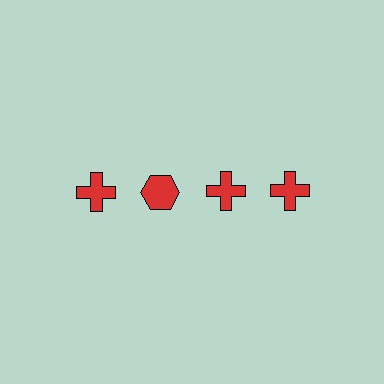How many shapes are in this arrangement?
There are 4 shapes arranged in a grid pattern.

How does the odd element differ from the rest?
It has a different shape: hexagon instead of cross.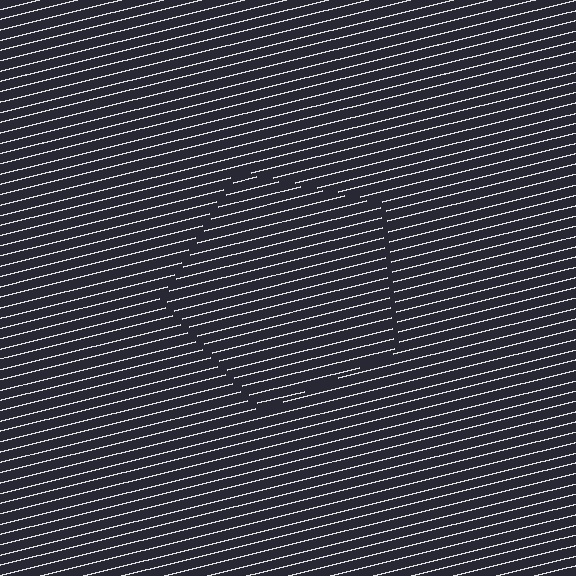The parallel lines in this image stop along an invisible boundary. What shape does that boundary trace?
An illusory pentagon. The interior of the shape contains the same grating, shifted by half a period — the contour is defined by the phase discontinuity where line-ends from the inner and outer gratings abut.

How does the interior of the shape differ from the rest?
The interior of the shape contains the same grating, shifted by half a period — the contour is defined by the phase discontinuity where line-ends from the inner and outer gratings abut.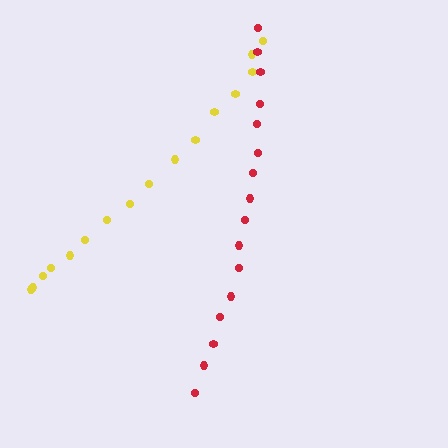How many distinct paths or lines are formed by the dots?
There are 2 distinct paths.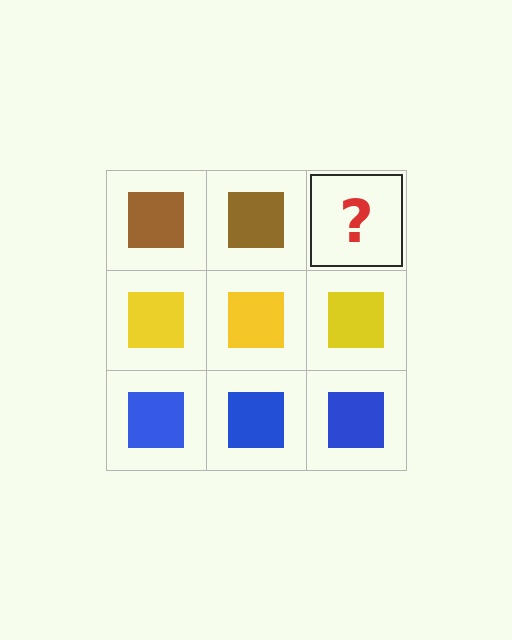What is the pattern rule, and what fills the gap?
The rule is that each row has a consistent color. The gap should be filled with a brown square.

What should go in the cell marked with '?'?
The missing cell should contain a brown square.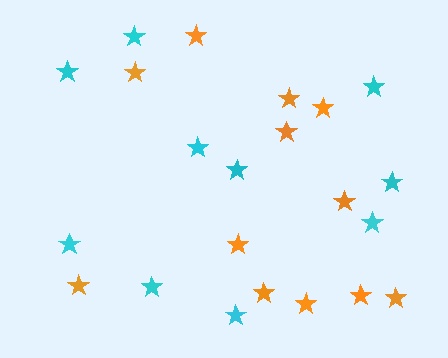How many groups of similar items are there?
There are 2 groups: one group of orange stars (12) and one group of cyan stars (10).